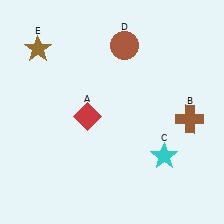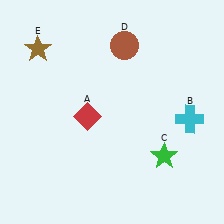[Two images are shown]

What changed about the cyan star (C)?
In Image 1, C is cyan. In Image 2, it changed to green.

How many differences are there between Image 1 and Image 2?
There are 2 differences between the two images.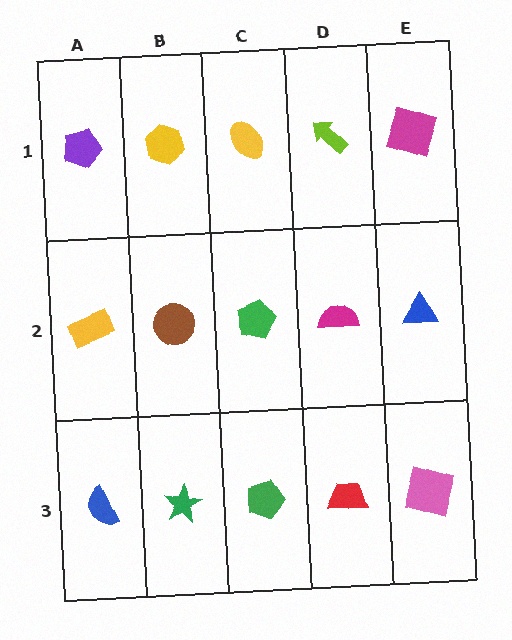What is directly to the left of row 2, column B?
A yellow rectangle.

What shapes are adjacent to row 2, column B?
A yellow hexagon (row 1, column B), a green star (row 3, column B), a yellow rectangle (row 2, column A), a green pentagon (row 2, column C).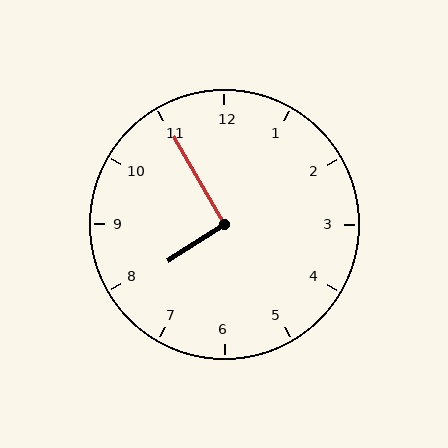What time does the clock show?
7:55.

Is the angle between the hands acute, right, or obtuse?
It is right.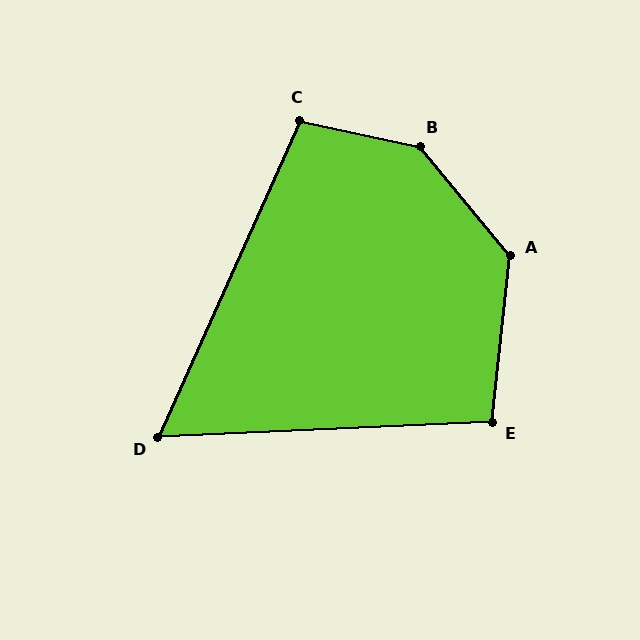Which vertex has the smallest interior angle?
D, at approximately 63 degrees.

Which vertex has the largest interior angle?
B, at approximately 141 degrees.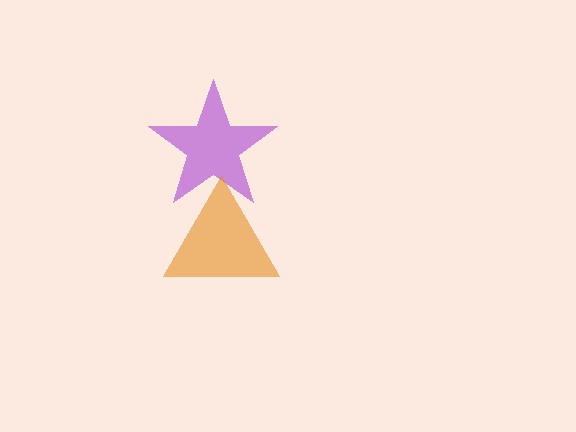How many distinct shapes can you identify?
There are 2 distinct shapes: a purple star, an orange triangle.